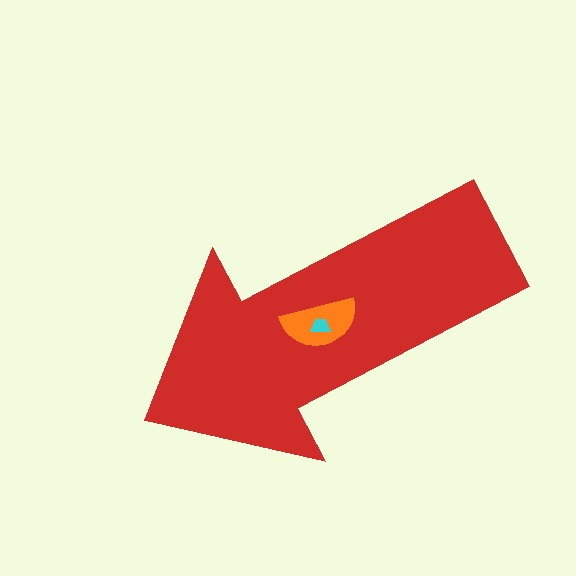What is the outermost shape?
The red arrow.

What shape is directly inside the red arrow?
The orange semicircle.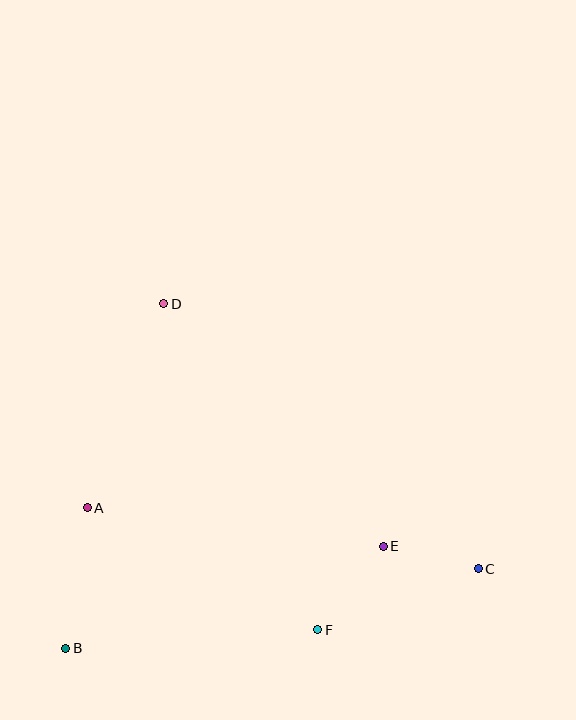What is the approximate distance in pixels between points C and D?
The distance between C and D is approximately 411 pixels.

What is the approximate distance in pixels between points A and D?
The distance between A and D is approximately 218 pixels.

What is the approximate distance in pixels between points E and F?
The distance between E and F is approximately 106 pixels.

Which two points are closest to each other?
Points C and E are closest to each other.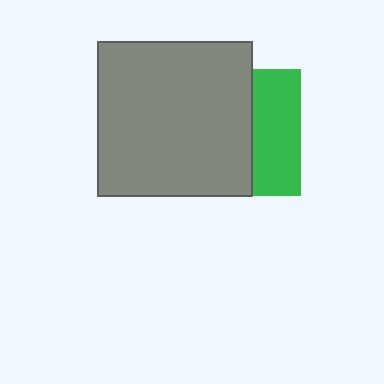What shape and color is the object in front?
The object in front is a gray square.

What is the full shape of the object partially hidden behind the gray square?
The partially hidden object is a green square.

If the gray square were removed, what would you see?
You would see the complete green square.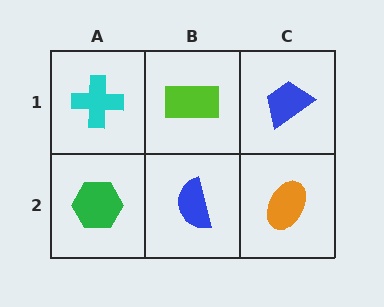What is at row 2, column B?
A blue semicircle.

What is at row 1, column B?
A lime rectangle.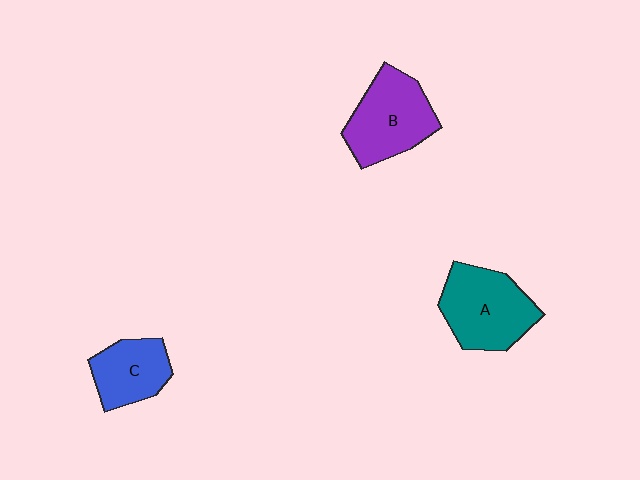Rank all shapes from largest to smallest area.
From largest to smallest: A (teal), B (purple), C (blue).